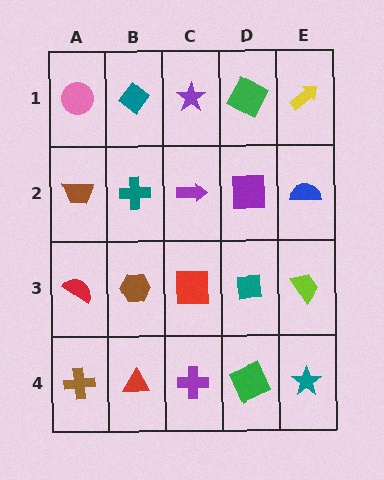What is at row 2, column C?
A purple arrow.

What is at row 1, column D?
A green square.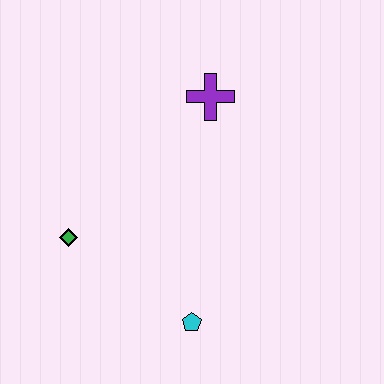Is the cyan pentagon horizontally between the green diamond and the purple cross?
Yes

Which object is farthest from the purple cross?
The cyan pentagon is farthest from the purple cross.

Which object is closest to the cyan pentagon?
The green diamond is closest to the cyan pentagon.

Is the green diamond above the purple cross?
No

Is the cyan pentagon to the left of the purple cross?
Yes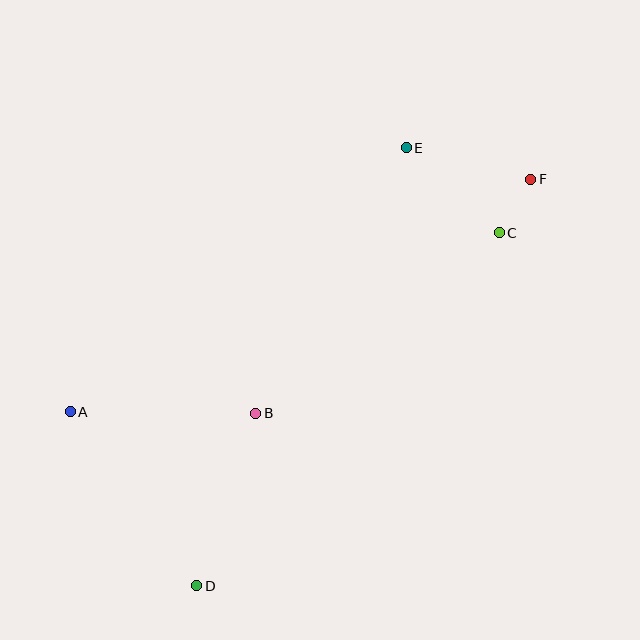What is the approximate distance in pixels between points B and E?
The distance between B and E is approximately 305 pixels.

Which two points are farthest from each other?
Points D and F are farthest from each other.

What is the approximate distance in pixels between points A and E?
The distance between A and E is approximately 428 pixels.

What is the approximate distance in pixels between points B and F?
The distance between B and F is approximately 361 pixels.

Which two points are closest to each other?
Points C and F are closest to each other.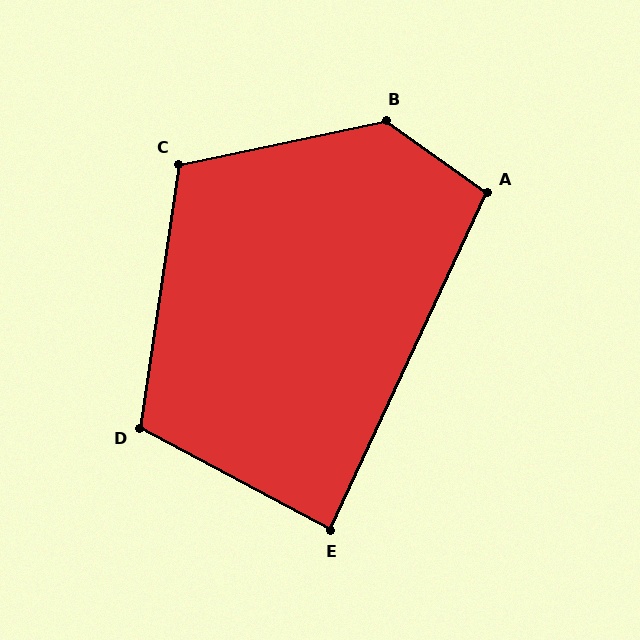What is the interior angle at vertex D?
Approximately 110 degrees (obtuse).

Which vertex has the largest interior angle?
B, at approximately 132 degrees.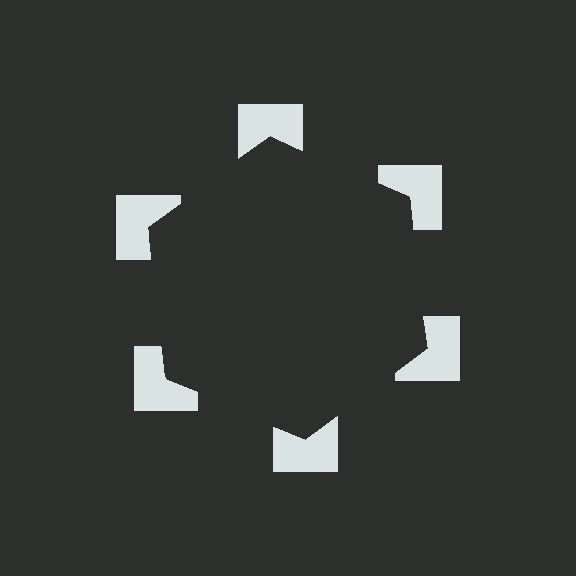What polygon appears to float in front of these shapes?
An illusory hexagon — its edges are inferred from the aligned wedge cuts in the notched squares, not physically drawn.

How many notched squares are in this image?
There are 6 — one at each vertex of the illusory hexagon.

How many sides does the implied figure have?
6 sides.